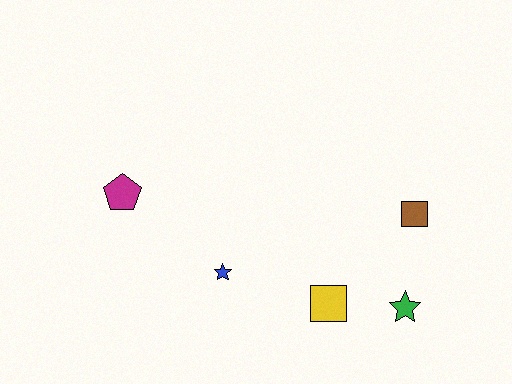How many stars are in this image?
There are 2 stars.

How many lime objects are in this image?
There are no lime objects.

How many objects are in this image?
There are 5 objects.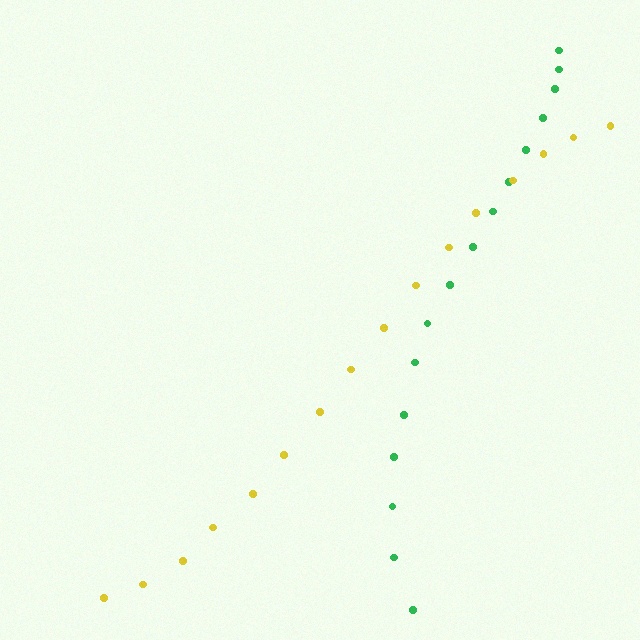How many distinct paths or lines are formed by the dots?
There are 2 distinct paths.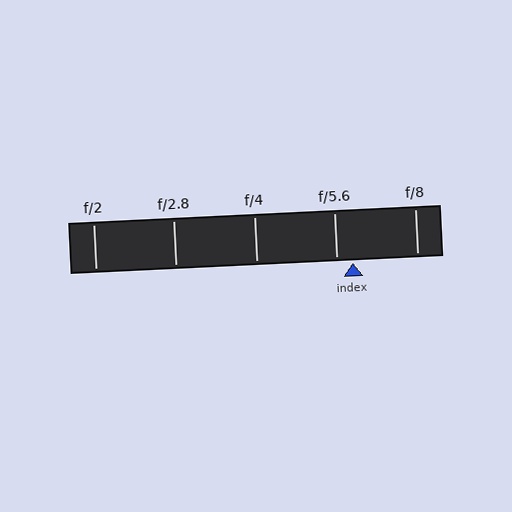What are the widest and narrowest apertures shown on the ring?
The widest aperture shown is f/2 and the narrowest is f/8.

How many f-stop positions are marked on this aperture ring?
There are 5 f-stop positions marked.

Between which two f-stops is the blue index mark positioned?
The index mark is between f/5.6 and f/8.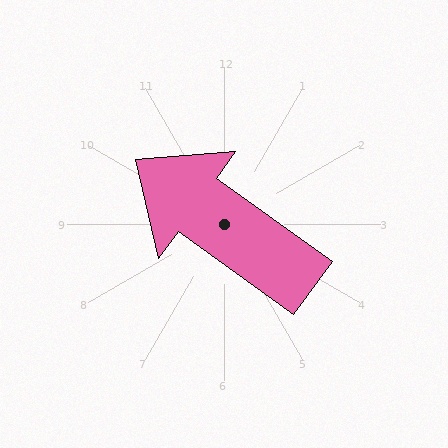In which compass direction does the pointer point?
Northwest.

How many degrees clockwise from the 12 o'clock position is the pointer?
Approximately 306 degrees.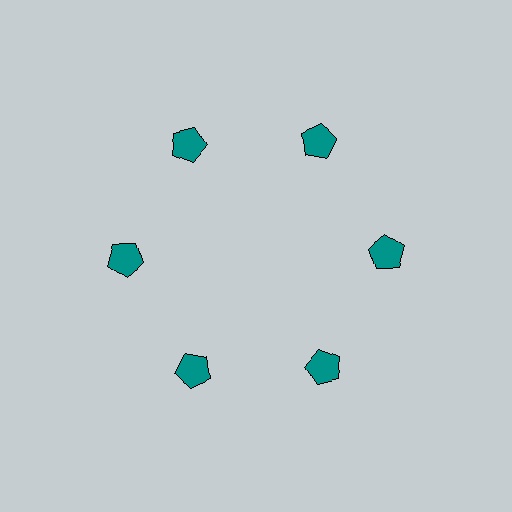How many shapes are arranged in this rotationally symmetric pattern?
There are 6 shapes, arranged in 6 groups of 1.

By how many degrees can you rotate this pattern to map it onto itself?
The pattern maps onto itself every 60 degrees of rotation.